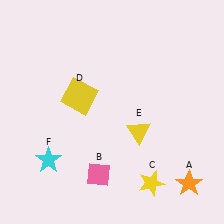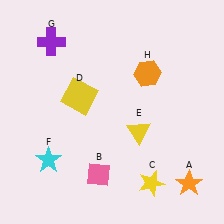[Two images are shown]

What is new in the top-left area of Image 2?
A purple cross (G) was added in the top-left area of Image 2.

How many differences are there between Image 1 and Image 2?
There are 2 differences between the two images.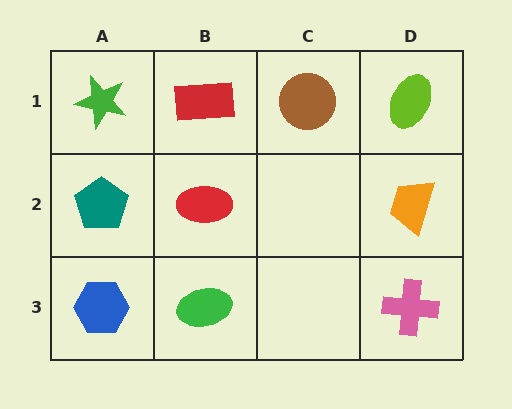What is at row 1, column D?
A lime ellipse.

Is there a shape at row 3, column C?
No, that cell is empty.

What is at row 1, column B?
A red rectangle.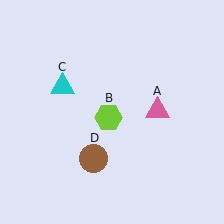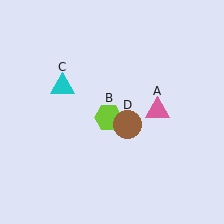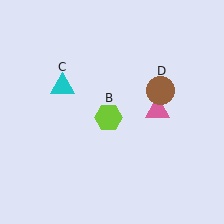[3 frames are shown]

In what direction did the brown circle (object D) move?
The brown circle (object D) moved up and to the right.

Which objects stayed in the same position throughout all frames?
Pink triangle (object A) and lime hexagon (object B) and cyan triangle (object C) remained stationary.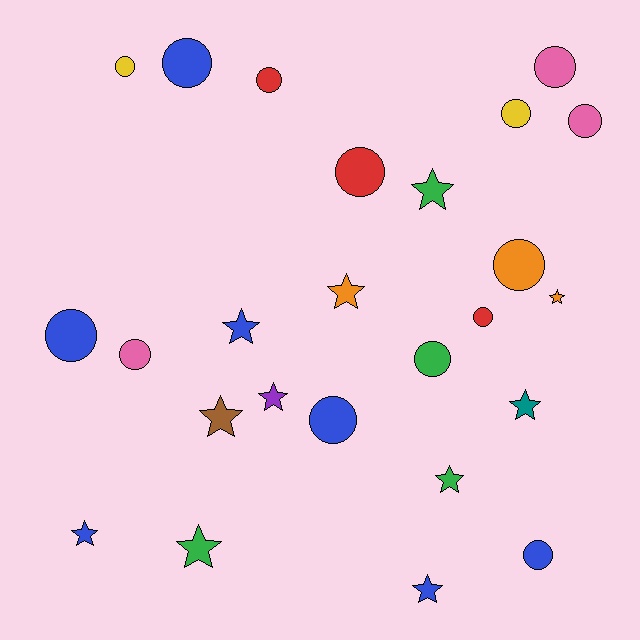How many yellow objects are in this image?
There are 2 yellow objects.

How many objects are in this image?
There are 25 objects.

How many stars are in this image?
There are 11 stars.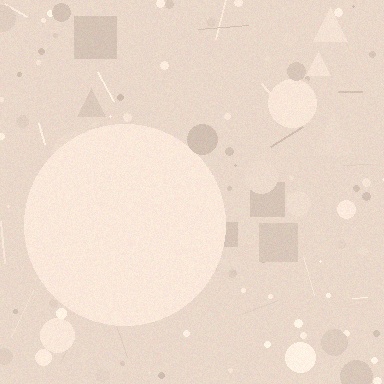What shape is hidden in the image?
A circle is hidden in the image.